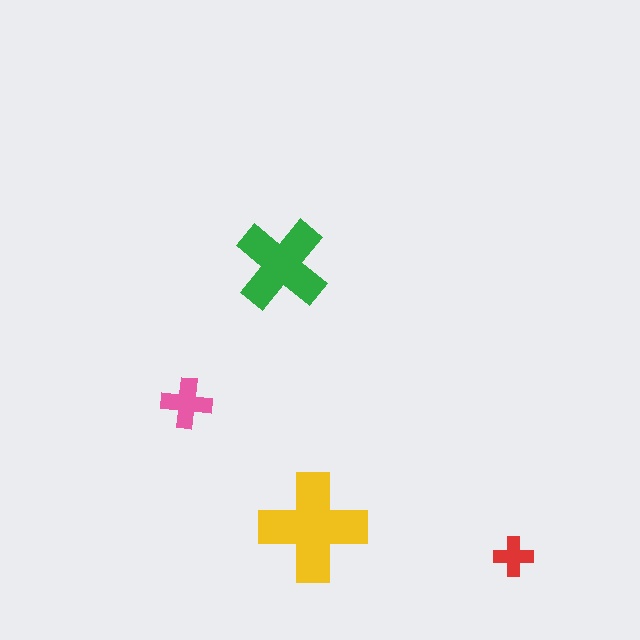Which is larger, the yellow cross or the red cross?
The yellow one.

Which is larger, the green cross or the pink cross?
The green one.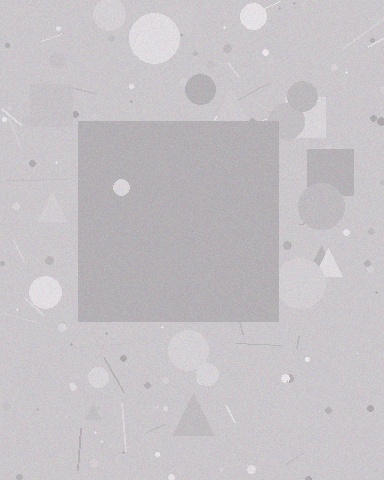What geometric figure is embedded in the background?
A square is embedded in the background.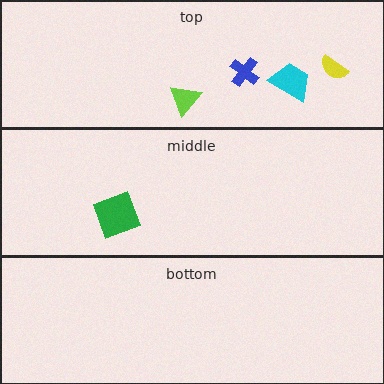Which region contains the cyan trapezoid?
The top region.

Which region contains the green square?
The middle region.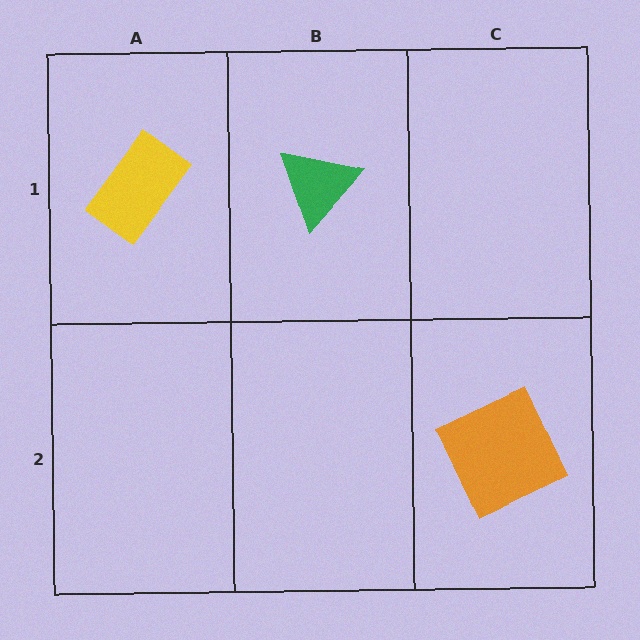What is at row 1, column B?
A green triangle.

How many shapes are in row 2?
1 shape.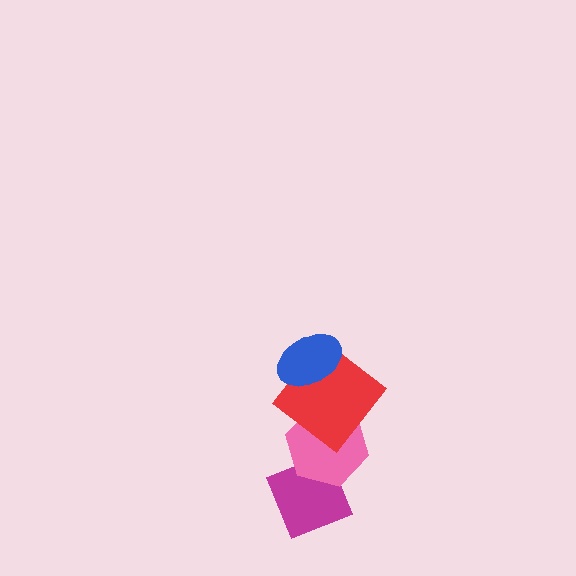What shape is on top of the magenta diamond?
The pink hexagon is on top of the magenta diamond.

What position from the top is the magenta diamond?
The magenta diamond is 4th from the top.